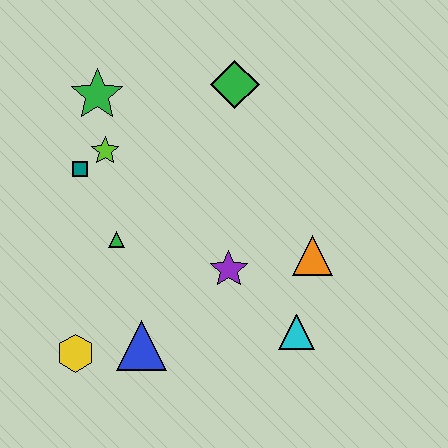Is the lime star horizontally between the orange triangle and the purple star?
No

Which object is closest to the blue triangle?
The yellow hexagon is closest to the blue triangle.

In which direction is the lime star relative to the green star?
The lime star is below the green star.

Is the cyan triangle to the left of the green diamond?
No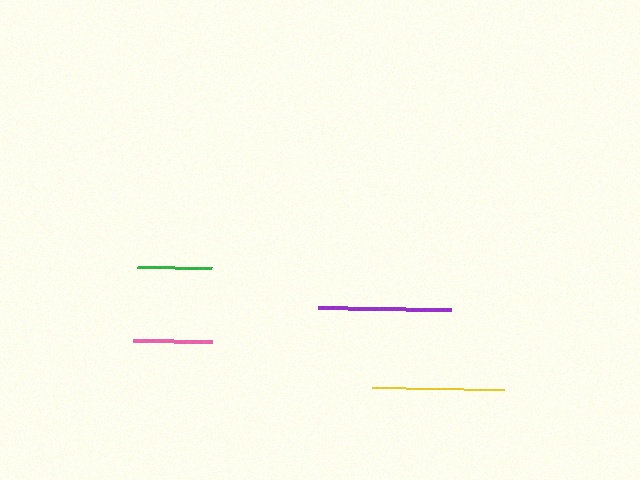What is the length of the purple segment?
The purple segment is approximately 134 pixels long.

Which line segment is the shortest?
The green line is the shortest at approximately 73 pixels.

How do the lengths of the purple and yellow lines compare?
The purple and yellow lines are approximately the same length.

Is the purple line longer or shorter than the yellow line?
The purple line is longer than the yellow line.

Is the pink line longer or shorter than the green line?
The pink line is longer than the green line.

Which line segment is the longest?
The purple line is the longest at approximately 134 pixels.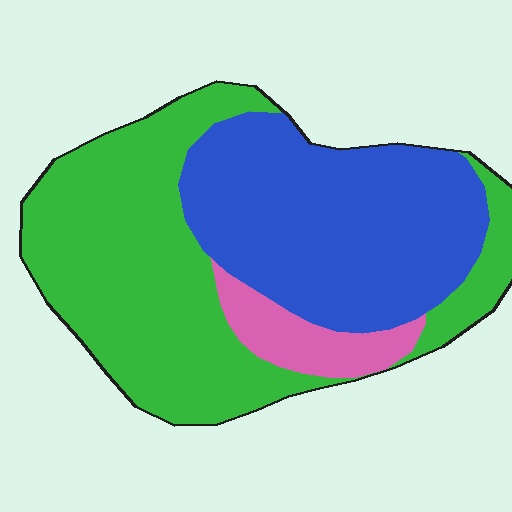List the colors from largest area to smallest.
From largest to smallest: green, blue, pink.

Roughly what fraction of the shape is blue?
Blue covers around 40% of the shape.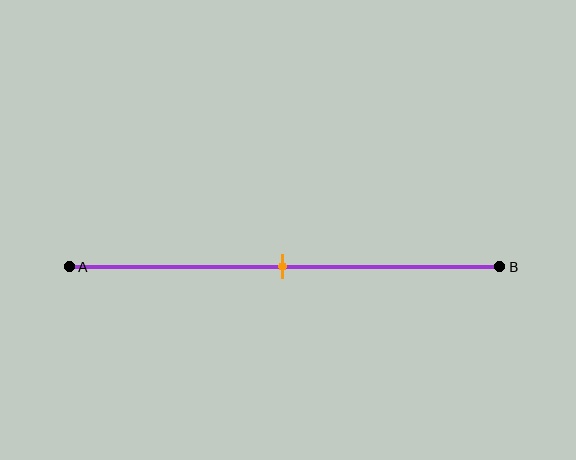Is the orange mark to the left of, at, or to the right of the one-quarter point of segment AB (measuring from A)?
The orange mark is to the right of the one-quarter point of segment AB.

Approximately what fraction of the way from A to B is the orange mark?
The orange mark is approximately 50% of the way from A to B.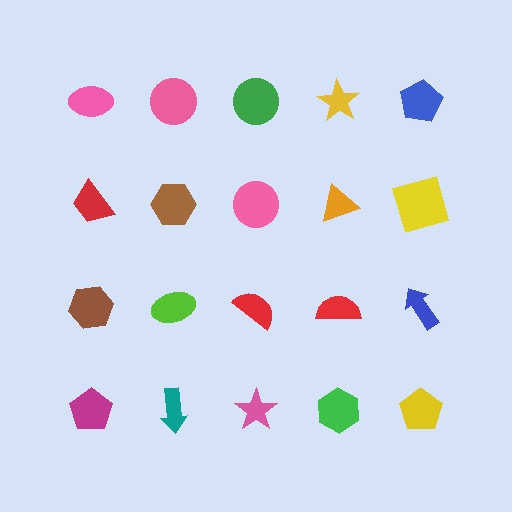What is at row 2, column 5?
A yellow square.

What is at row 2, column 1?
A red trapezoid.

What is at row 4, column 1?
A magenta pentagon.